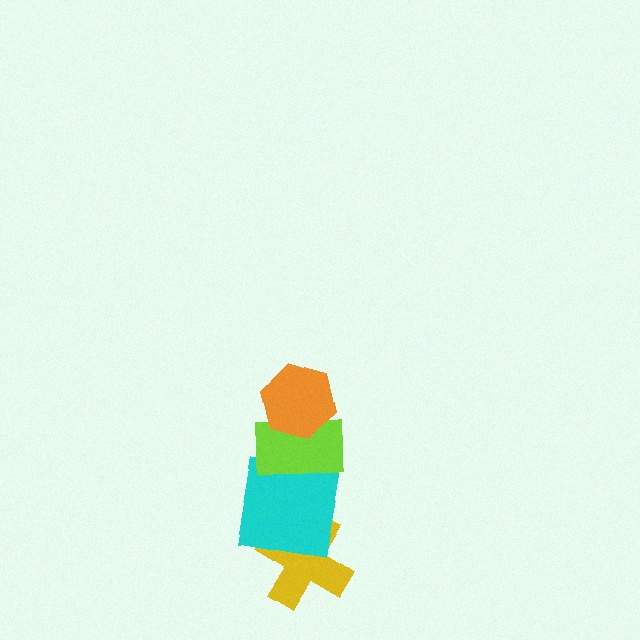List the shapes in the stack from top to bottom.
From top to bottom: the orange hexagon, the lime rectangle, the cyan square, the yellow cross.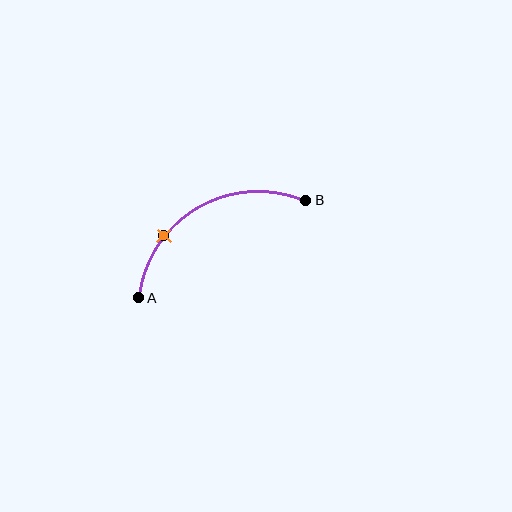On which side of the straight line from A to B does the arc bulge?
The arc bulges above the straight line connecting A and B.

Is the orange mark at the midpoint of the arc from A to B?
No. The orange mark lies on the arc but is closer to endpoint A. The arc midpoint would be at the point on the curve equidistant along the arc from both A and B.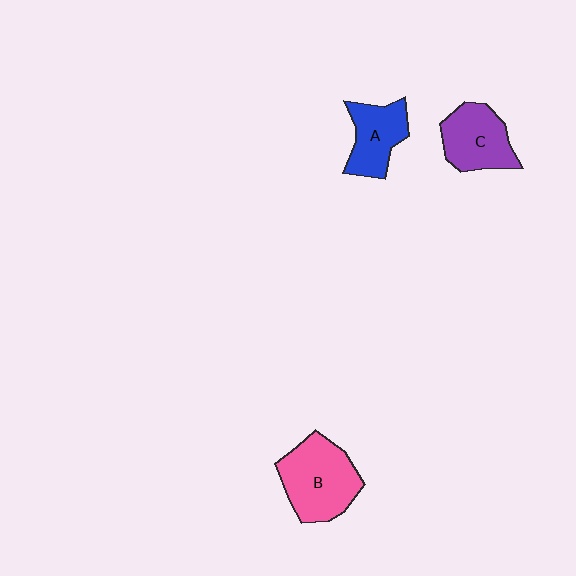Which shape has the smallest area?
Shape A (blue).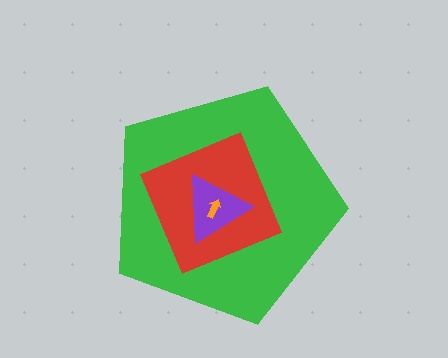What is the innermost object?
The orange arrow.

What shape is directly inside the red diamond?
The purple triangle.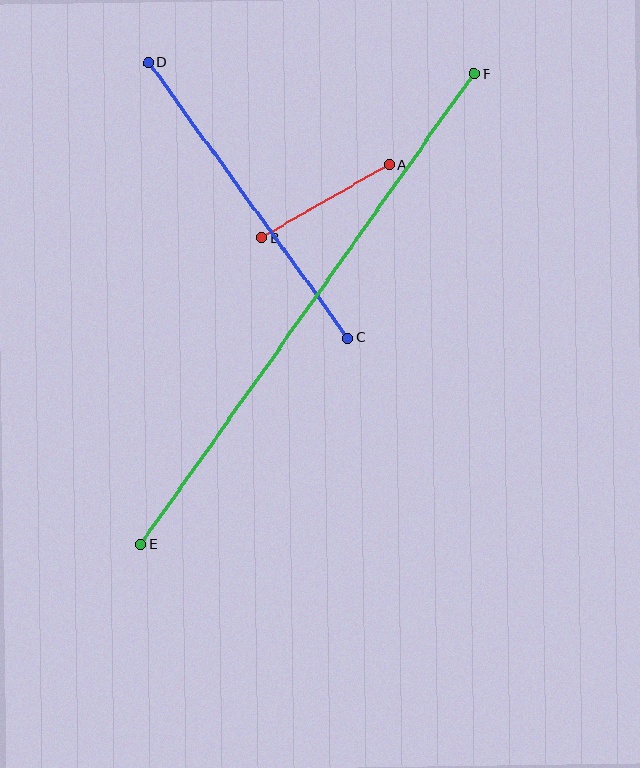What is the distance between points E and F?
The distance is approximately 577 pixels.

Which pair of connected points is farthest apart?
Points E and F are farthest apart.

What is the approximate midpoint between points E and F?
The midpoint is at approximately (308, 309) pixels.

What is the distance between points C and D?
The distance is approximately 340 pixels.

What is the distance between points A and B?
The distance is approximately 147 pixels.